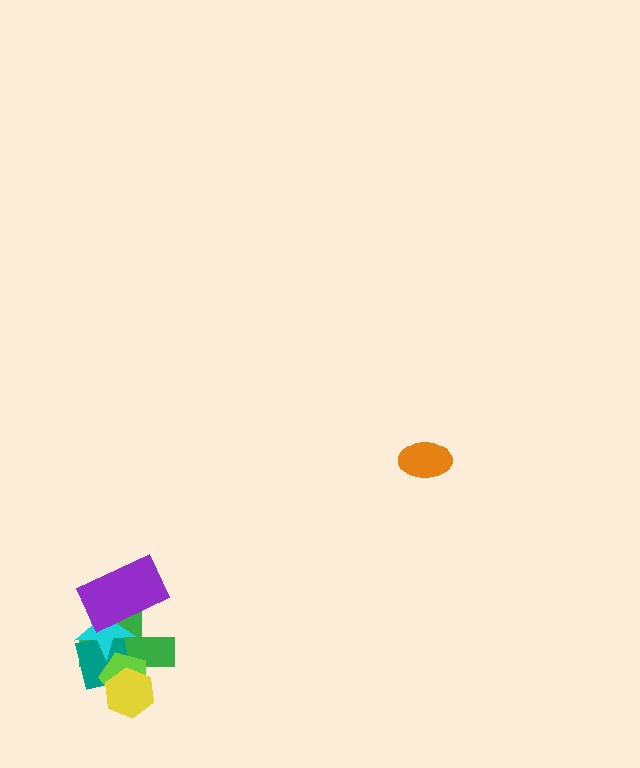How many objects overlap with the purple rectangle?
2 objects overlap with the purple rectangle.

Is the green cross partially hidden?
Yes, it is partially covered by another shape.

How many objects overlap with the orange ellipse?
0 objects overlap with the orange ellipse.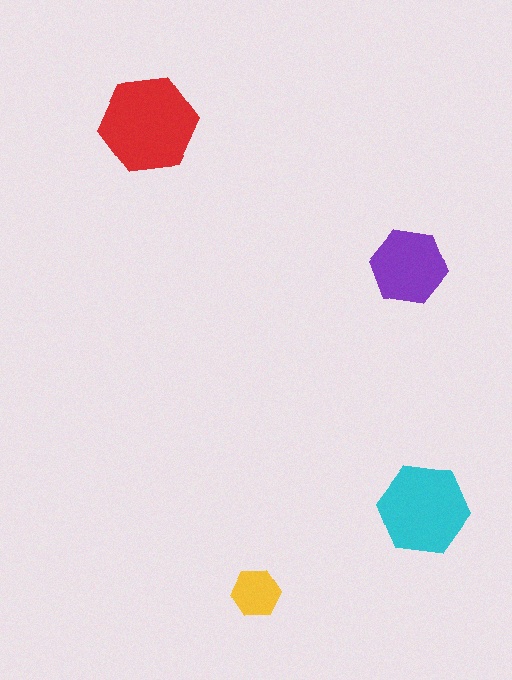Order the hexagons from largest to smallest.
the red one, the cyan one, the purple one, the yellow one.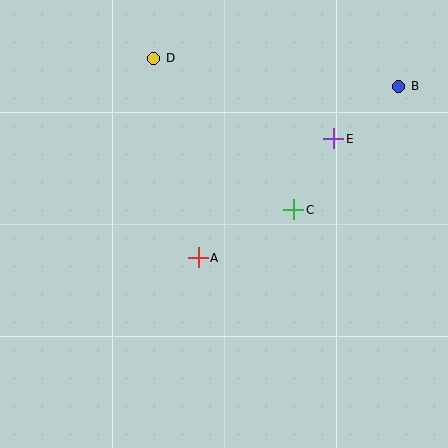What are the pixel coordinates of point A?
Point A is at (198, 258).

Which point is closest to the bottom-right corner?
Point C is closest to the bottom-right corner.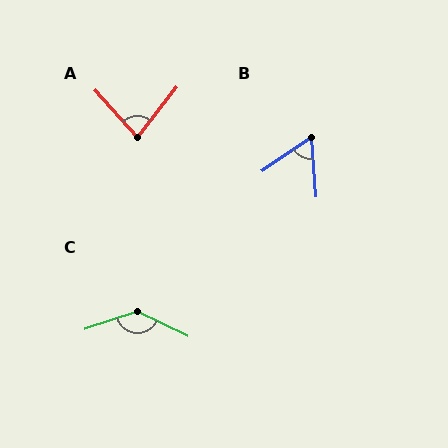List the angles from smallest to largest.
B (60°), A (80°), C (136°).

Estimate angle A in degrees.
Approximately 80 degrees.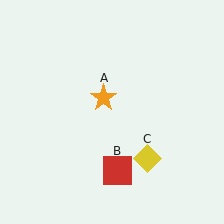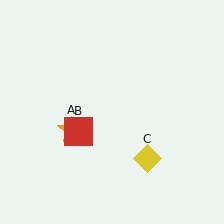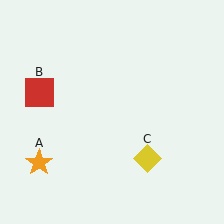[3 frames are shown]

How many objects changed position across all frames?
2 objects changed position: orange star (object A), red square (object B).